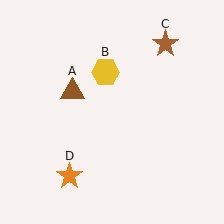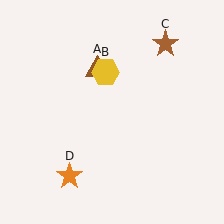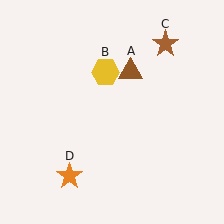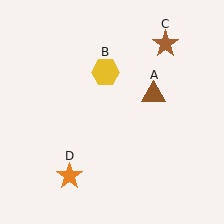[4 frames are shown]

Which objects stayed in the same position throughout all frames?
Yellow hexagon (object B) and brown star (object C) and orange star (object D) remained stationary.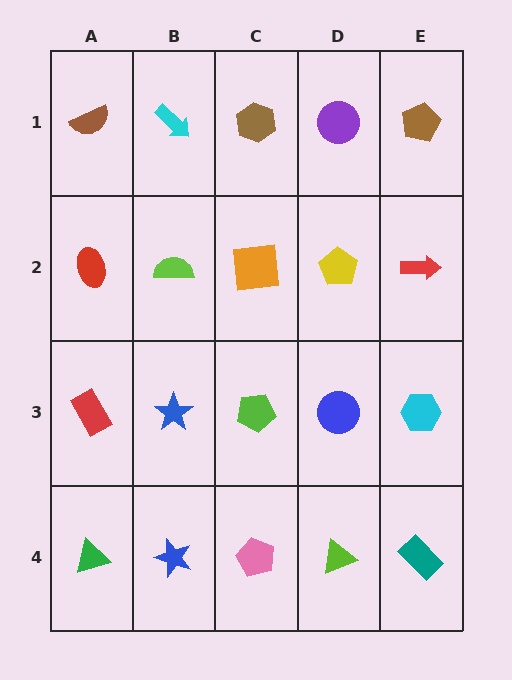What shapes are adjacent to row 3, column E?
A red arrow (row 2, column E), a teal rectangle (row 4, column E), a blue circle (row 3, column D).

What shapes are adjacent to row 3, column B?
A lime semicircle (row 2, column B), a blue star (row 4, column B), a red rectangle (row 3, column A), a lime pentagon (row 3, column C).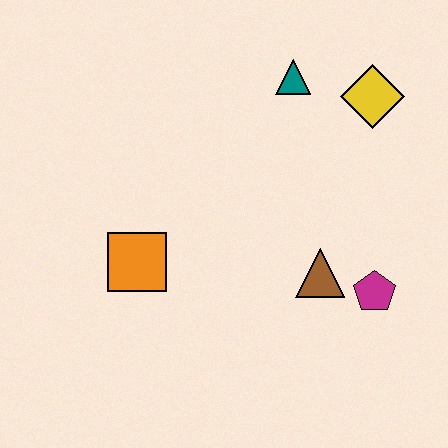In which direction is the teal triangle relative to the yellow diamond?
The teal triangle is to the left of the yellow diamond.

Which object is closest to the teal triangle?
The yellow diamond is closest to the teal triangle.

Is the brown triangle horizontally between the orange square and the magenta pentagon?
Yes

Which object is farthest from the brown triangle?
The teal triangle is farthest from the brown triangle.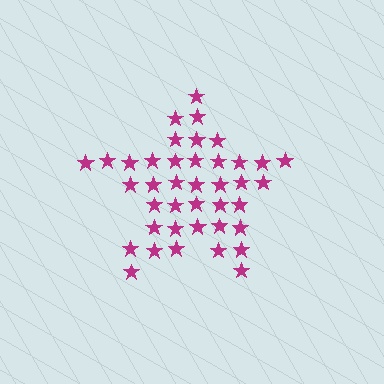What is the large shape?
The large shape is a star.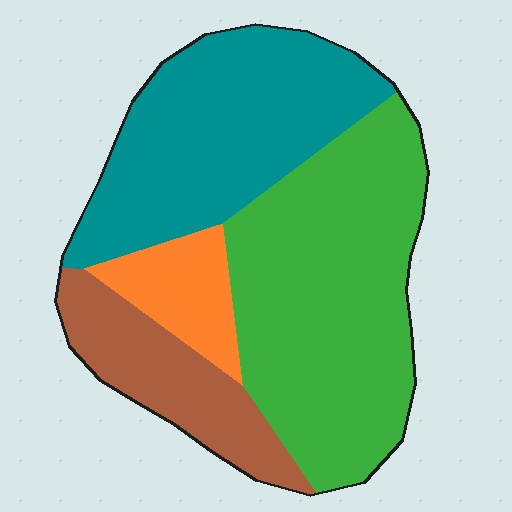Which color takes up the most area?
Green, at roughly 45%.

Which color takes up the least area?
Orange, at roughly 10%.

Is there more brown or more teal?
Teal.